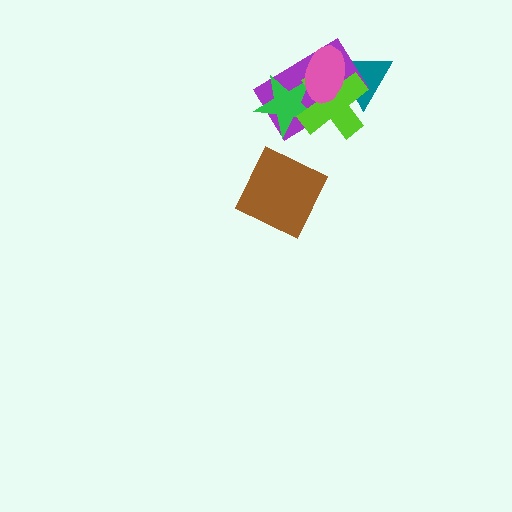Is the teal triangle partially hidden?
Yes, it is partially covered by another shape.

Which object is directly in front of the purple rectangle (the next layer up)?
The green star is directly in front of the purple rectangle.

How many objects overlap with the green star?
3 objects overlap with the green star.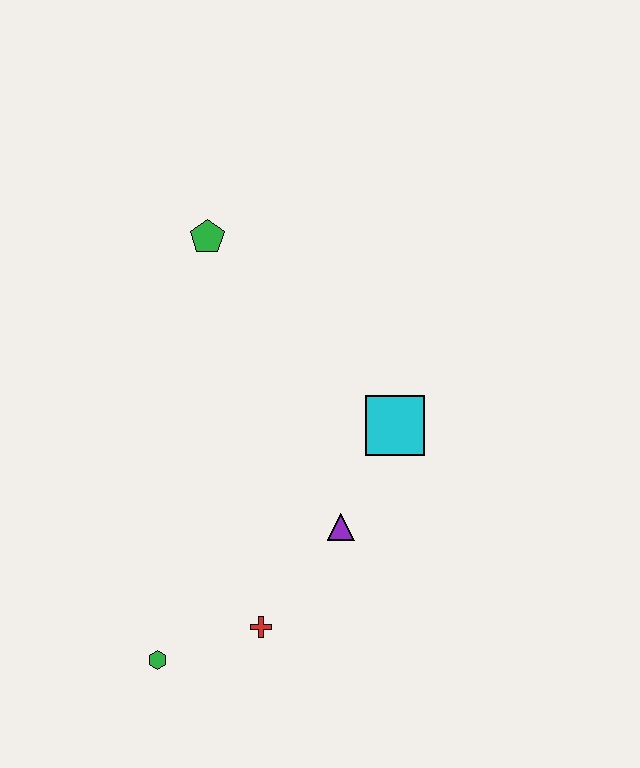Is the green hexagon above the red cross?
No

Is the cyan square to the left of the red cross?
No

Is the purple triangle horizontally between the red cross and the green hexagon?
No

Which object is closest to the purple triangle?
The cyan square is closest to the purple triangle.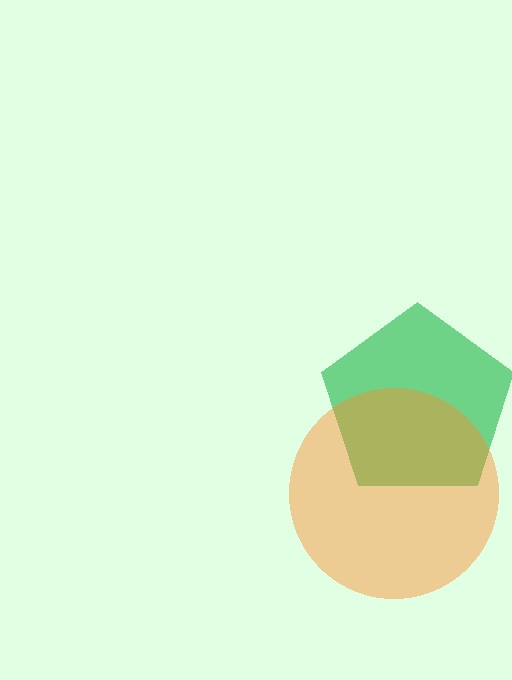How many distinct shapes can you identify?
There are 2 distinct shapes: a green pentagon, an orange circle.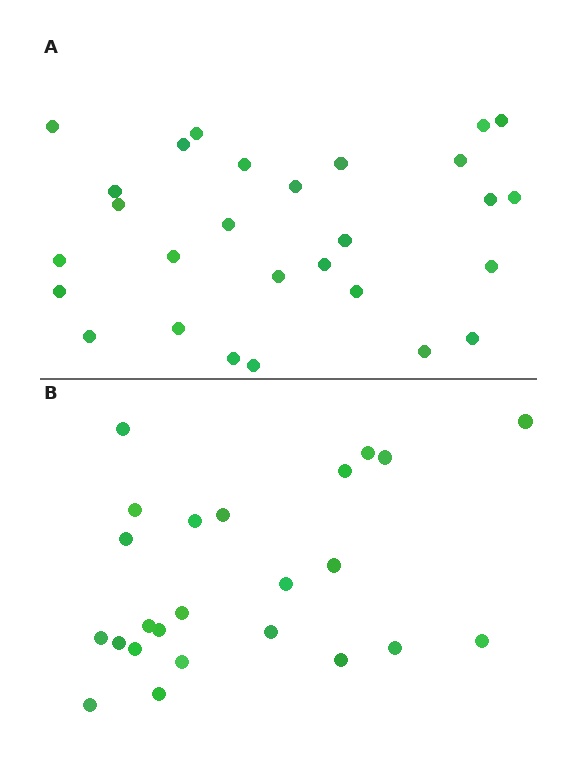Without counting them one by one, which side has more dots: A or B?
Region A (the top region) has more dots.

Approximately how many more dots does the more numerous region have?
Region A has about 4 more dots than region B.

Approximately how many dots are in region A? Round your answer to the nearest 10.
About 30 dots. (The exact count is 28, which rounds to 30.)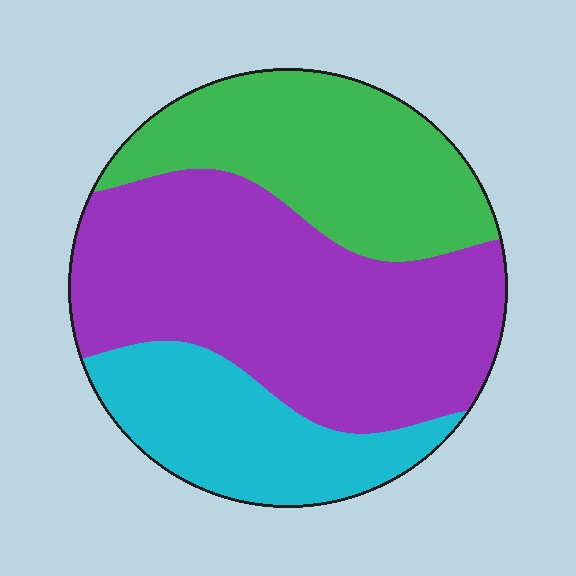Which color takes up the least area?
Cyan, at roughly 20%.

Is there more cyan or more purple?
Purple.